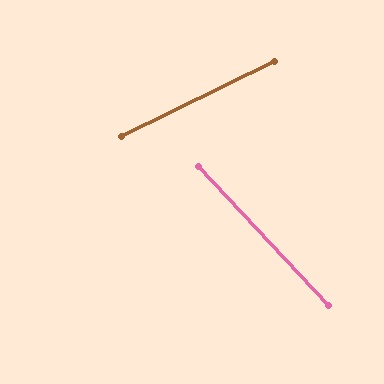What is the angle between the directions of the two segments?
Approximately 73 degrees.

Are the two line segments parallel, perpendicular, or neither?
Neither parallel nor perpendicular — they differ by about 73°.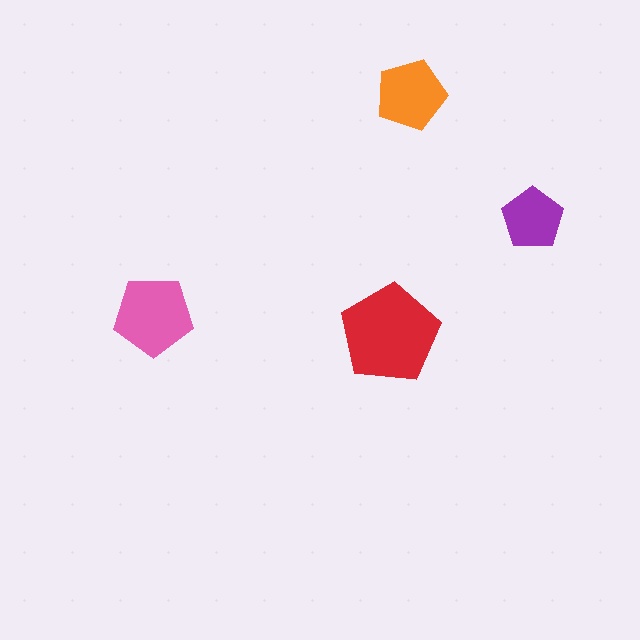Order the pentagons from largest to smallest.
the red one, the pink one, the orange one, the purple one.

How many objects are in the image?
There are 4 objects in the image.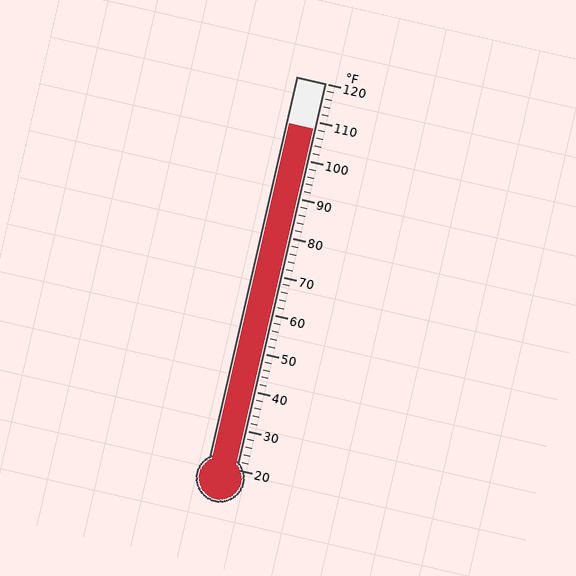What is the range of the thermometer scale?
The thermometer scale ranges from 20°F to 120°F.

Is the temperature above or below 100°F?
The temperature is above 100°F.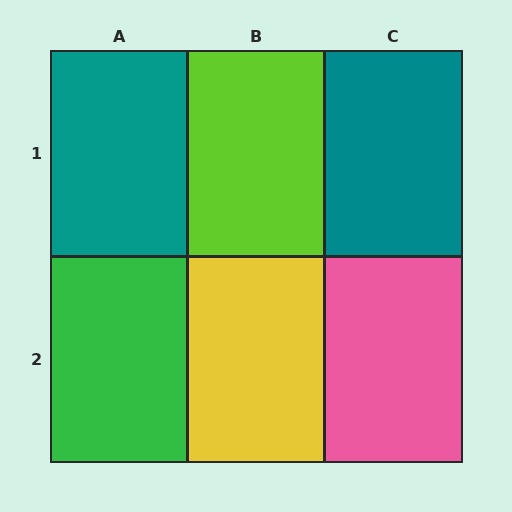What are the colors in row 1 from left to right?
Teal, lime, teal.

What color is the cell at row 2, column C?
Pink.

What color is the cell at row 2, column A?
Green.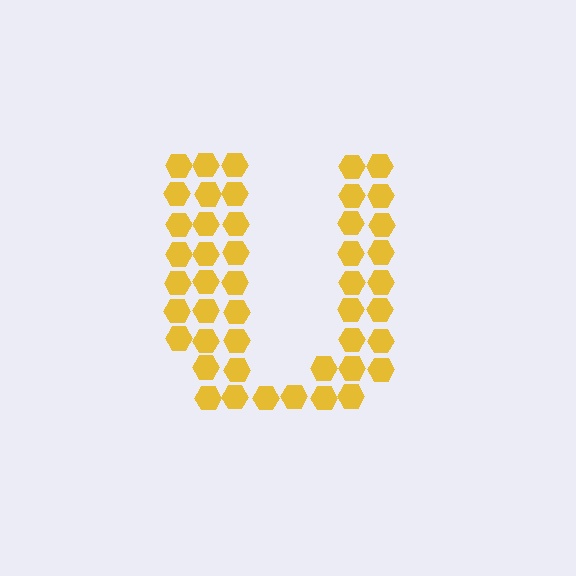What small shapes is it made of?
It is made of small hexagons.